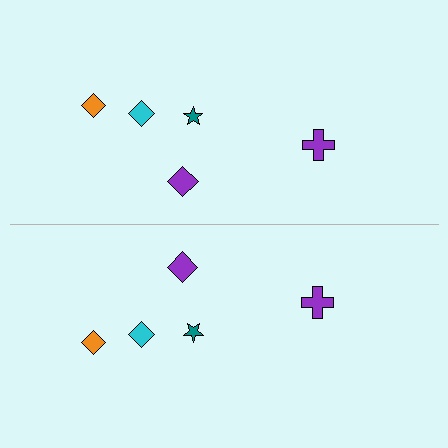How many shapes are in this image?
There are 10 shapes in this image.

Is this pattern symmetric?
Yes, this pattern has bilateral (reflection) symmetry.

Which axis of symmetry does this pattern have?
The pattern has a horizontal axis of symmetry running through the center of the image.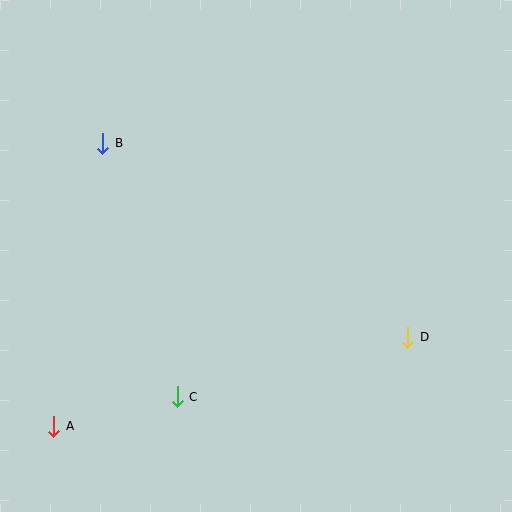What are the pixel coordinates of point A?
Point A is at (54, 426).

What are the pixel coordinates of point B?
Point B is at (103, 143).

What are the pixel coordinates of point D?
Point D is at (408, 337).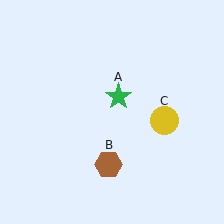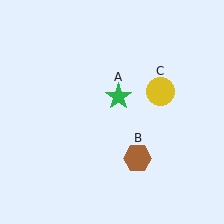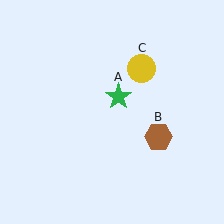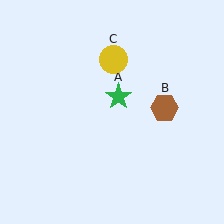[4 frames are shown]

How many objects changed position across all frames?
2 objects changed position: brown hexagon (object B), yellow circle (object C).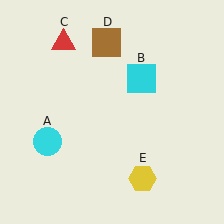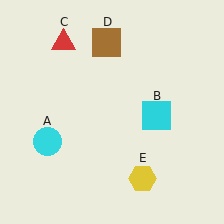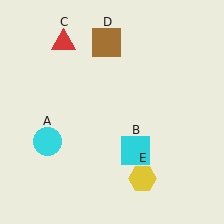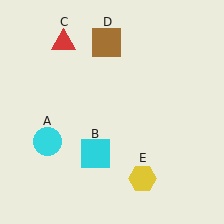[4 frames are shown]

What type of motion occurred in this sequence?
The cyan square (object B) rotated clockwise around the center of the scene.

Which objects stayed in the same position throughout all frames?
Cyan circle (object A) and red triangle (object C) and brown square (object D) and yellow hexagon (object E) remained stationary.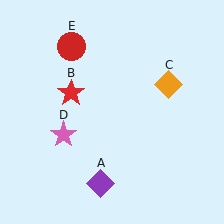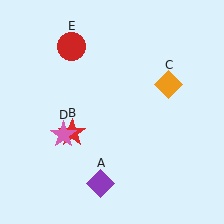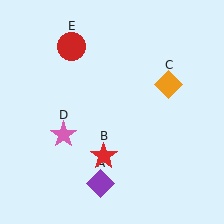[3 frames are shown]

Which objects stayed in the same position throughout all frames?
Purple diamond (object A) and orange diamond (object C) and pink star (object D) and red circle (object E) remained stationary.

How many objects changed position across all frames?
1 object changed position: red star (object B).